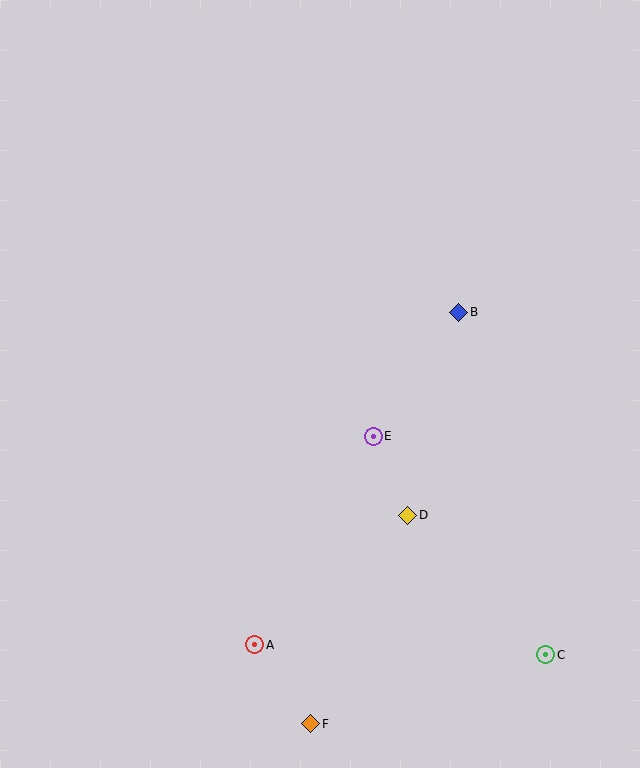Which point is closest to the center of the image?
Point E at (373, 436) is closest to the center.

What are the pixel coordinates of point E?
Point E is at (373, 436).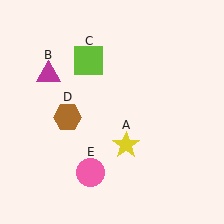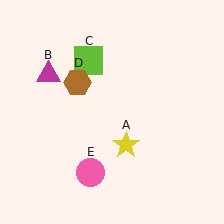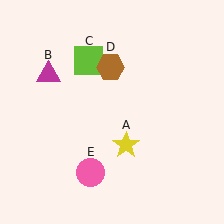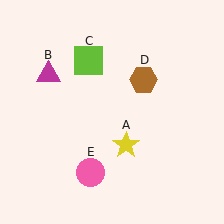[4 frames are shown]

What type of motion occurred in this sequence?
The brown hexagon (object D) rotated clockwise around the center of the scene.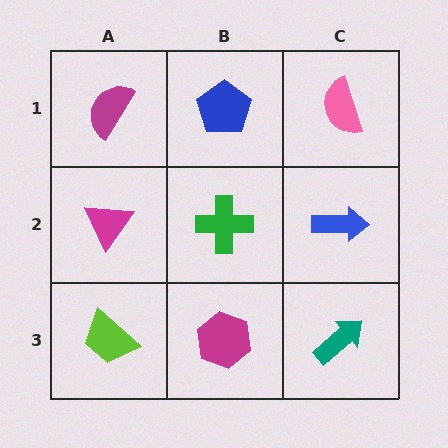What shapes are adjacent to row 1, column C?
A blue arrow (row 2, column C), a blue pentagon (row 1, column B).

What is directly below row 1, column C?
A blue arrow.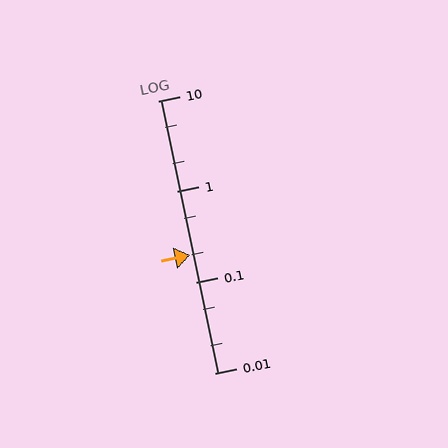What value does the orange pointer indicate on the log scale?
The pointer indicates approximately 0.2.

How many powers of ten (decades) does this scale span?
The scale spans 3 decades, from 0.01 to 10.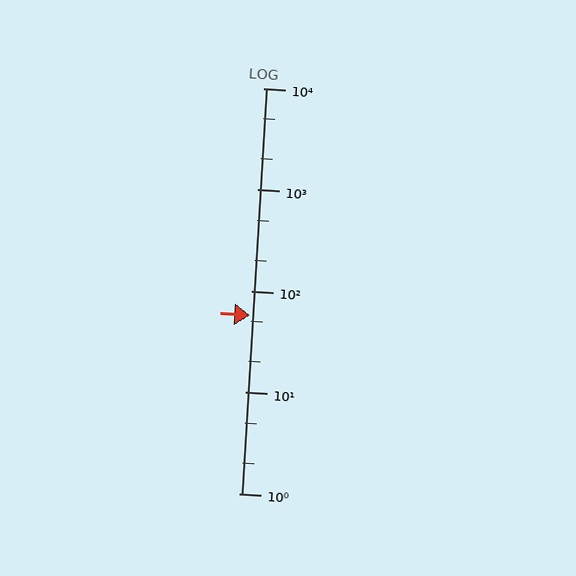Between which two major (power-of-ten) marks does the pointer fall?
The pointer is between 10 and 100.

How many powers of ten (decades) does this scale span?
The scale spans 4 decades, from 1 to 10000.